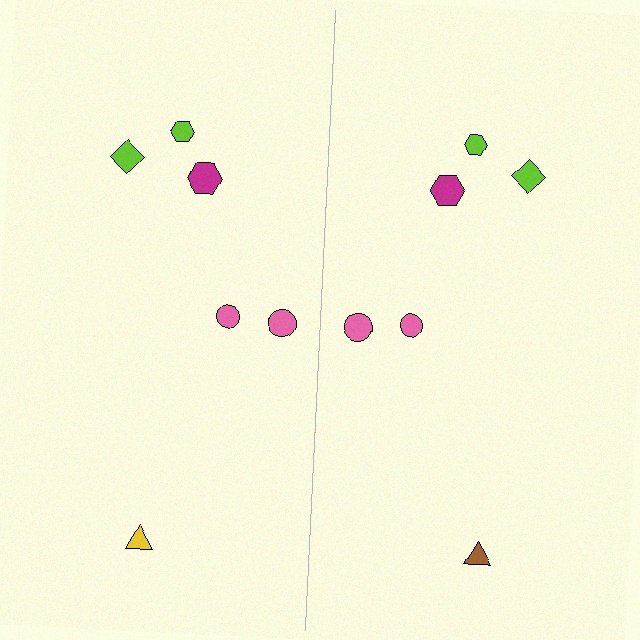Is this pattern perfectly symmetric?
No, the pattern is not perfectly symmetric. The brown triangle on the right side breaks the symmetry — its mirror counterpart is yellow.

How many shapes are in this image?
There are 12 shapes in this image.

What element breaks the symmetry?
The brown triangle on the right side breaks the symmetry — its mirror counterpart is yellow.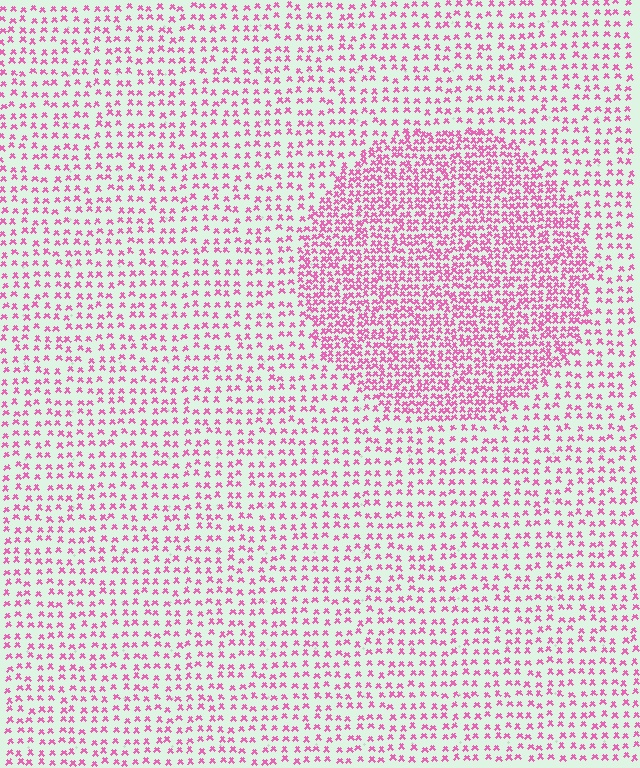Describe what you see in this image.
The image contains small pink elements arranged at two different densities. A circle-shaped region is visible where the elements are more densely packed than the surrounding area.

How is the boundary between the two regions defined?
The boundary is defined by a change in element density (approximately 2.1x ratio). All elements are the same color, size, and shape.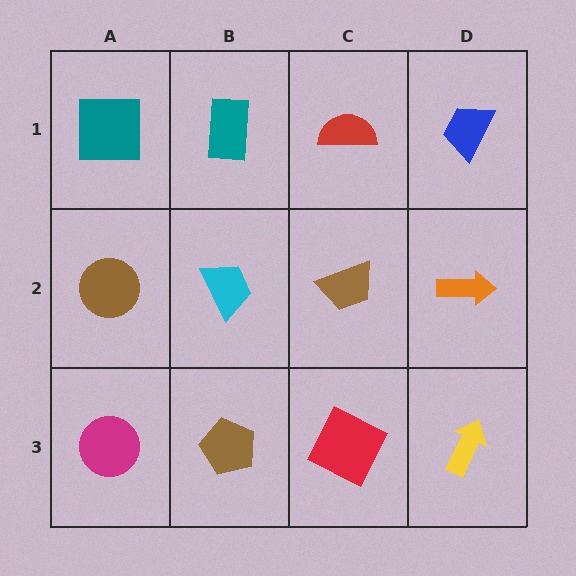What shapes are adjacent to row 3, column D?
An orange arrow (row 2, column D), a red square (row 3, column C).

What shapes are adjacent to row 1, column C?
A brown trapezoid (row 2, column C), a teal rectangle (row 1, column B), a blue trapezoid (row 1, column D).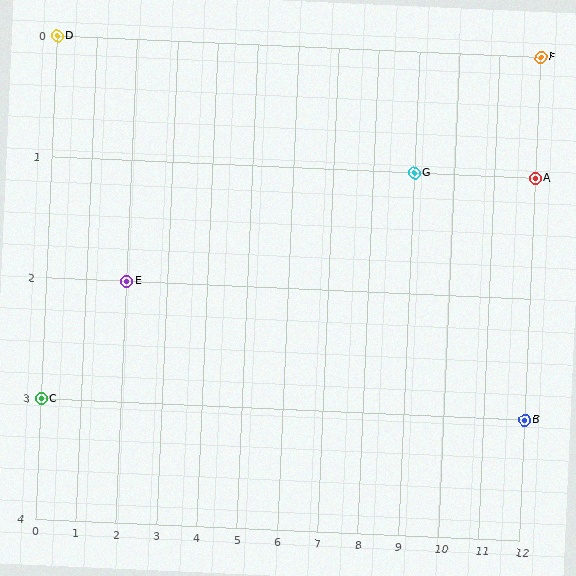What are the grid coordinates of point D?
Point D is at grid coordinates (0, 0).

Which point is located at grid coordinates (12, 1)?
Point A is at (12, 1).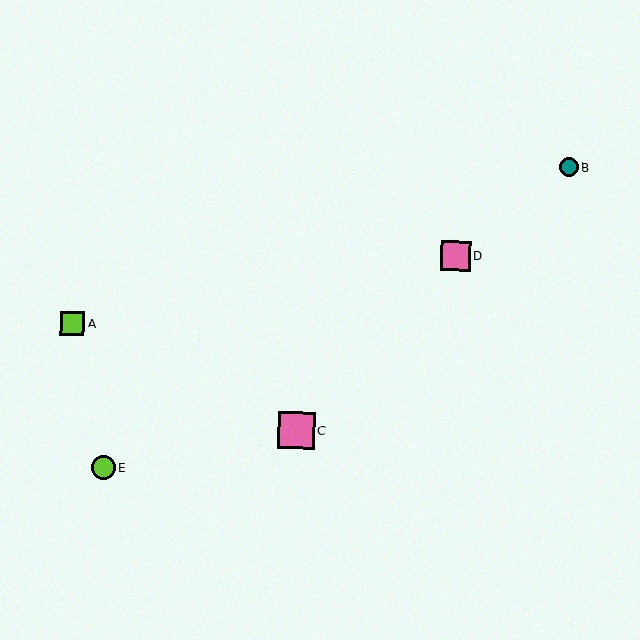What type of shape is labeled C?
Shape C is a pink square.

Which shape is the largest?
The pink square (labeled C) is the largest.